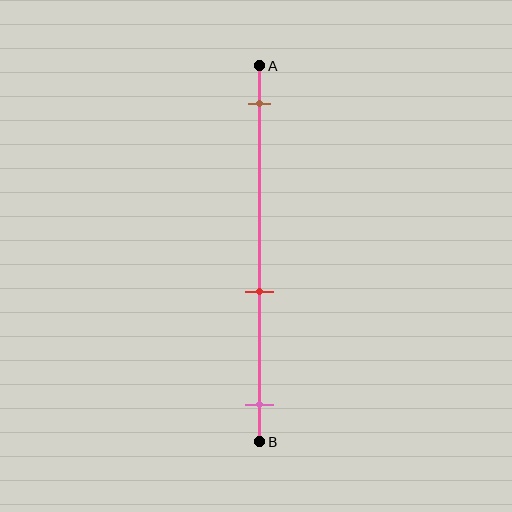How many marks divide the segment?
There are 3 marks dividing the segment.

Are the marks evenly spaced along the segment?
No, the marks are not evenly spaced.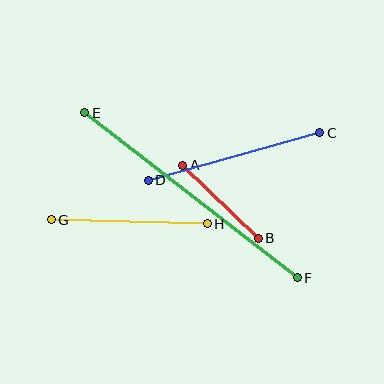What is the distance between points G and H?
The distance is approximately 156 pixels.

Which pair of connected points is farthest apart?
Points E and F are farthest apart.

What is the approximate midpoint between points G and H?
The midpoint is at approximately (129, 222) pixels.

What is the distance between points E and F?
The distance is approximately 269 pixels.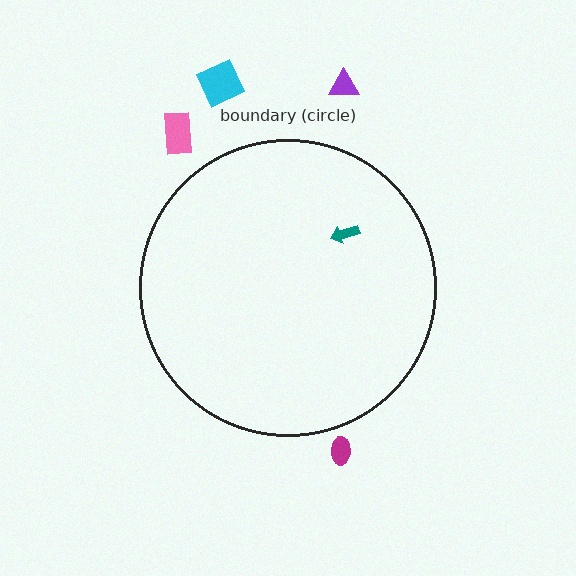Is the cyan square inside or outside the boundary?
Outside.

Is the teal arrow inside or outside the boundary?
Inside.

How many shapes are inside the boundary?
1 inside, 4 outside.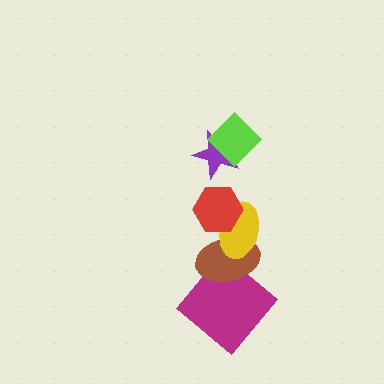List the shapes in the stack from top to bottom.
From top to bottom: the lime diamond, the purple star, the red hexagon, the yellow ellipse, the brown ellipse, the magenta diamond.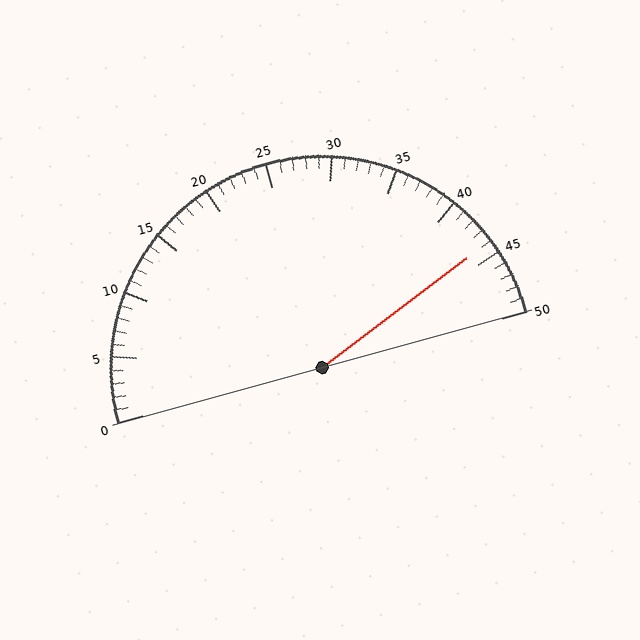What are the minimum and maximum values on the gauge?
The gauge ranges from 0 to 50.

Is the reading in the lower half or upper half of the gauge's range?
The reading is in the upper half of the range (0 to 50).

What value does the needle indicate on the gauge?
The needle indicates approximately 44.